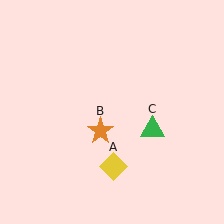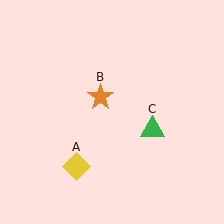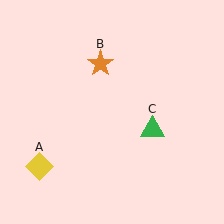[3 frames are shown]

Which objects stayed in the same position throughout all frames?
Green triangle (object C) remained stationary.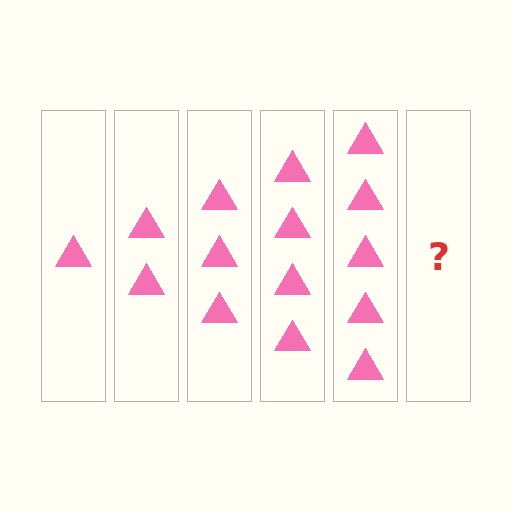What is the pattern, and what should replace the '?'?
The pattern is that each step adds one more triangle. The '?' should be 6 triangles.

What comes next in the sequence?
The next element should be 6 triangles.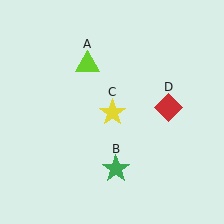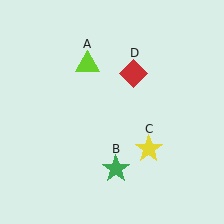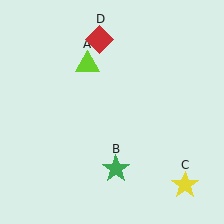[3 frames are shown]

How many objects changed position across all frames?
2 objects changed position: yellow star (object C), red diamond (object D).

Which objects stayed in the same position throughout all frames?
Lime triangle (object A) and green star (object B) remained stationary.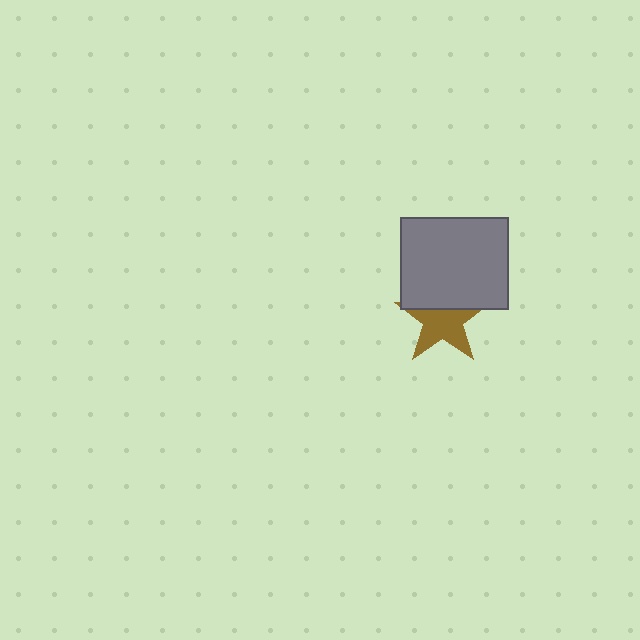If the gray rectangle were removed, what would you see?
You would see the complete brown star.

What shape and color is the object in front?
The object in front is a gray rectangle.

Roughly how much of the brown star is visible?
About half of it is visible (roughly 64%).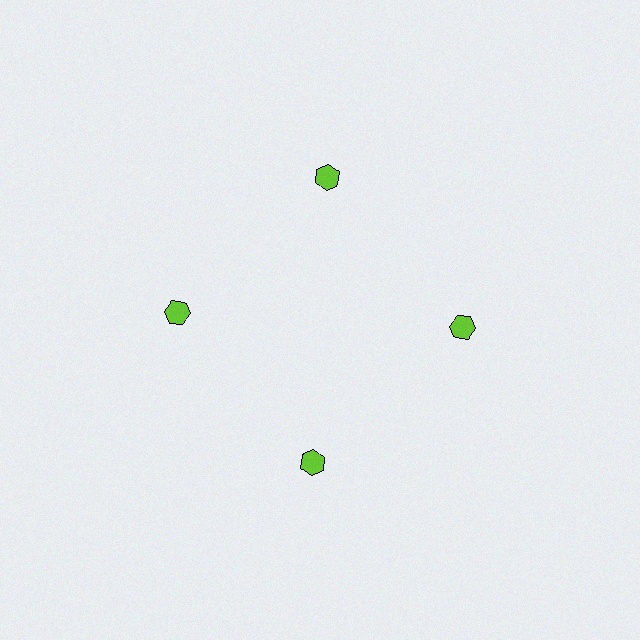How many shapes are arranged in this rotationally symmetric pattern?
There are 4 shapes, arranged in 4 groups of 1.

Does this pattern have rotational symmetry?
Yes, this pattern has 4-fold rotational symmetry. It looks the same after rotating 90 degrees around the center.